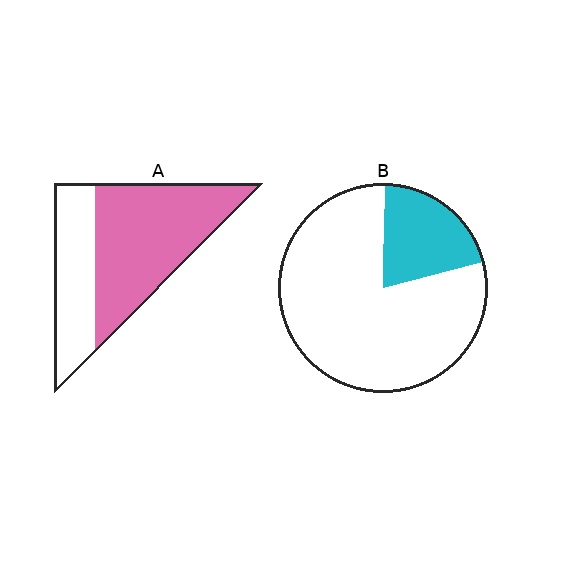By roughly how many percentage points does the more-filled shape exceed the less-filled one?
By roughly 45 percentage points (A over B).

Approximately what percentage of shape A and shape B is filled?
A is approximately 65% and B is approximately 20%.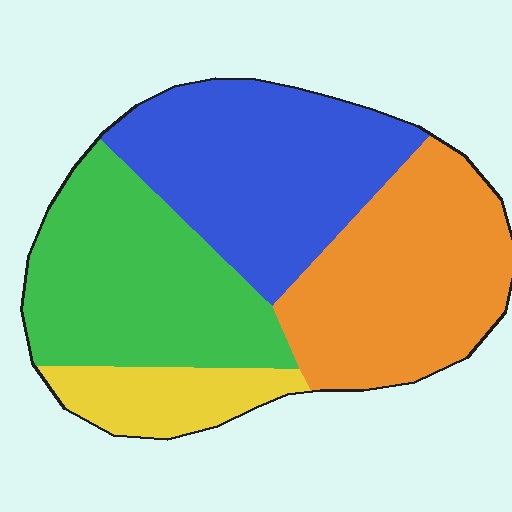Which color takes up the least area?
Yellow, at roughly 10%.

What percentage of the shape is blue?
Blue takes up about one third (1/3) of the shape.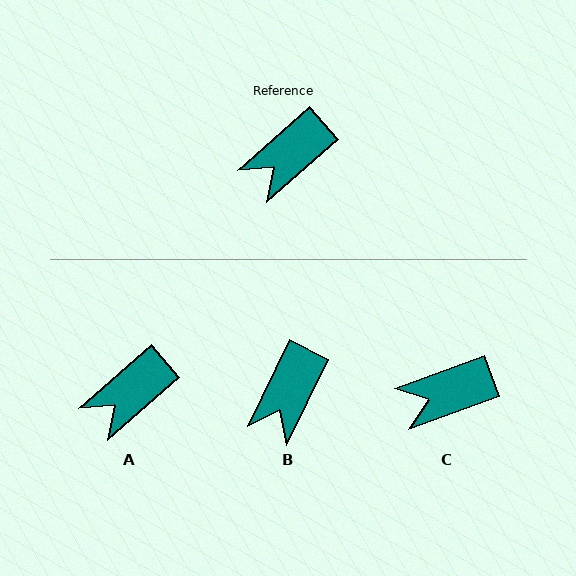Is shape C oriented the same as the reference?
No, it is off by about 21 degrees.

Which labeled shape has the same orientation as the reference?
A.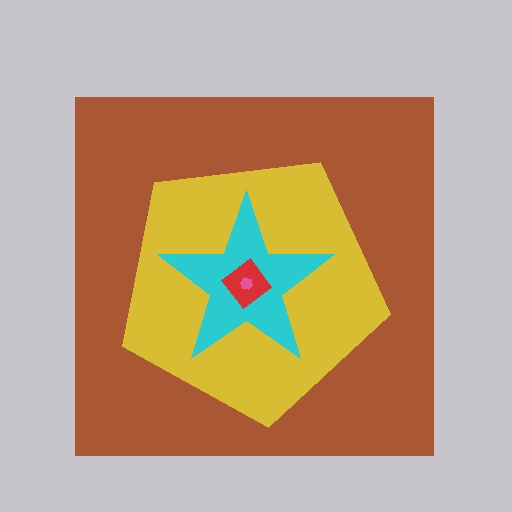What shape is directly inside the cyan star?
The red diamond.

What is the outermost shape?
The brown square.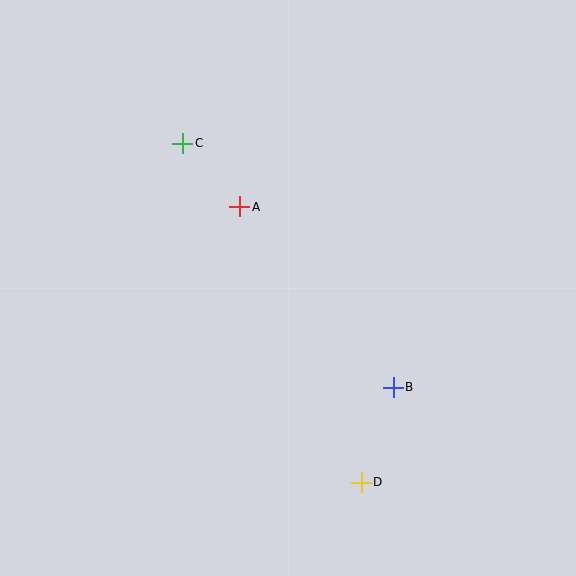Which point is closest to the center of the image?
Point A at (240, 207) is closest to the center.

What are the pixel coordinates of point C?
Point C is at (183, 143).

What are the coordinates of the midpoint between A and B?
The midpoint between A and B is at (316, 297).